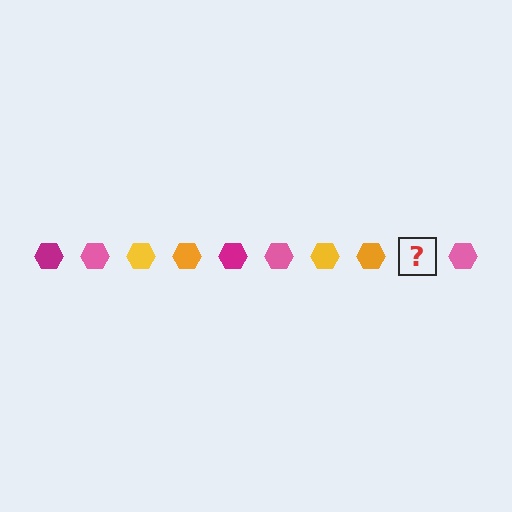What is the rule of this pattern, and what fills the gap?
The rule is that the pattern cycles through magenta, pink, yellow, orange hexagons. The gap should be filled with a magenta hexagon.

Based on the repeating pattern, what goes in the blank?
The blank should be a magenta hexagon.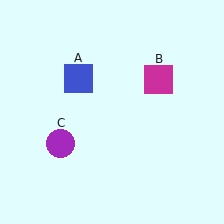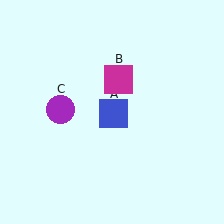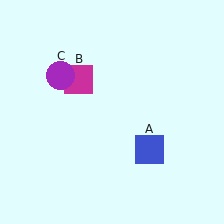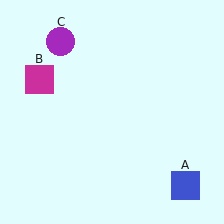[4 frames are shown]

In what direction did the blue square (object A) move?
The blue square (object A) moved down and to the right.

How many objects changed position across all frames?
3 objects changed position: blue square (object A), magenta square (object B), purple circle (object C).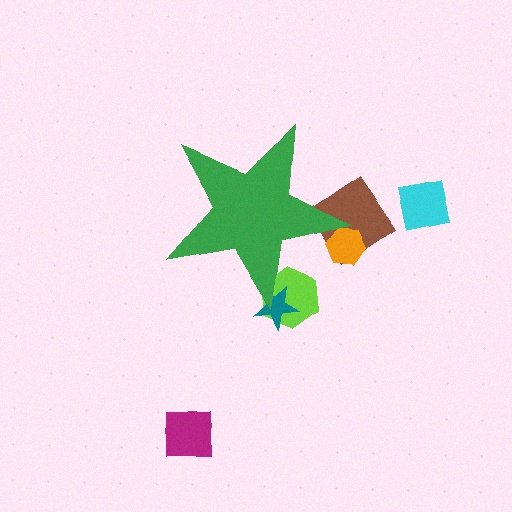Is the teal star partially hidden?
Yes, the teal star is partially hidden behind the green star.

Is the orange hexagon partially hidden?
Yes, the orange hexagon is partially hidden behind the green star.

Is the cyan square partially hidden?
No, the cyan square is fully visible.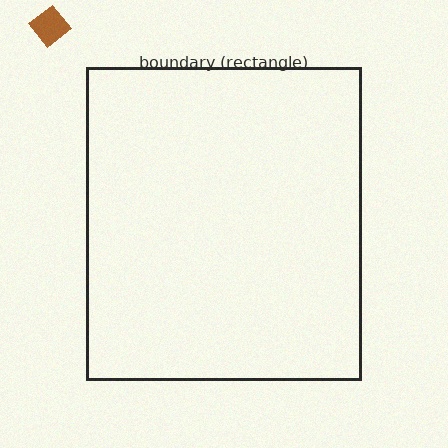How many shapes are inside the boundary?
0 inside, 1 outside.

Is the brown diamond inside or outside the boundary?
Outside.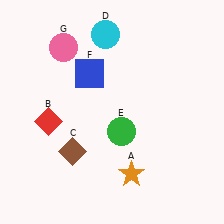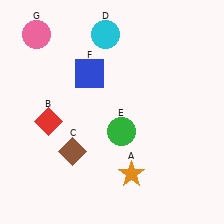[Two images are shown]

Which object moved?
The pink circle (G) moved left.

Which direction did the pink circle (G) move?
The pink circle (G) moved left.